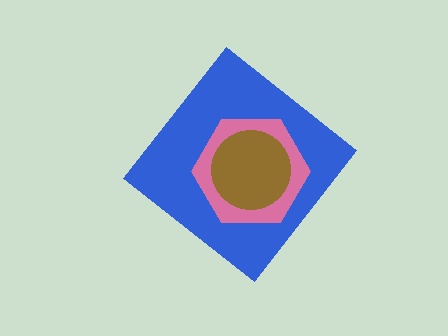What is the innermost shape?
The brown circle.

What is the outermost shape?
The blue diamond.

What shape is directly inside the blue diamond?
The pink hexagon.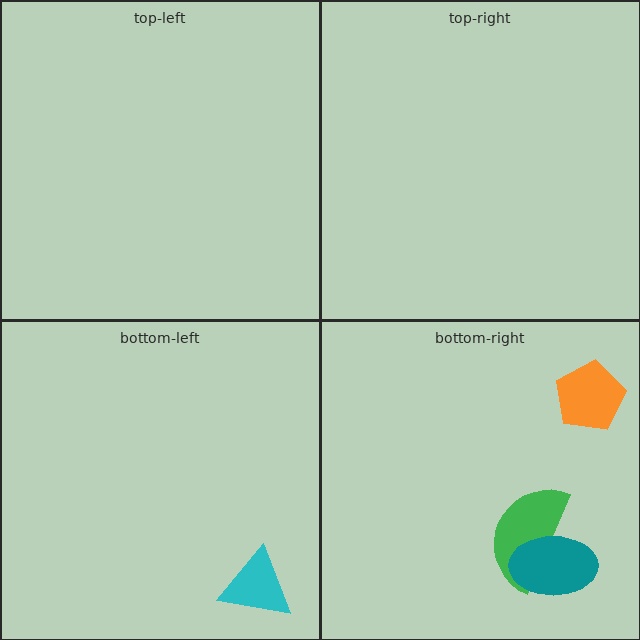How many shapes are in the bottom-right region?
3.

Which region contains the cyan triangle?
The bottom-left region.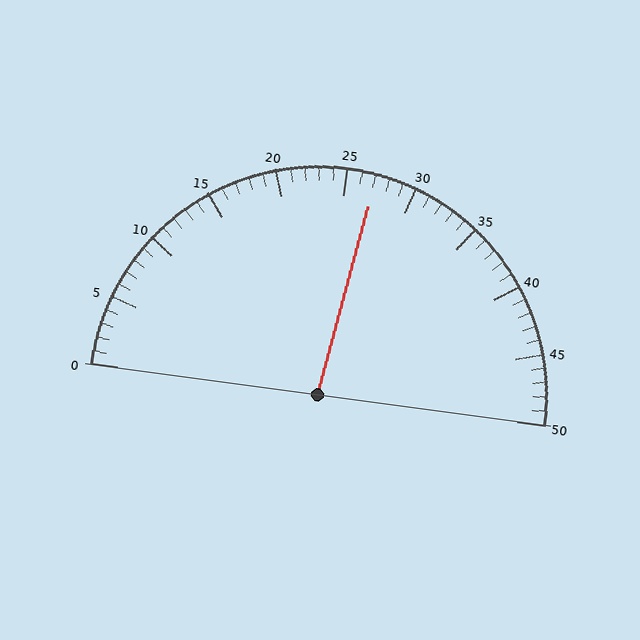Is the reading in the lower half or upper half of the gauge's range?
The reading is in the upper half of the range (0 to 50).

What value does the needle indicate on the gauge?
The needle indicates approximately 27.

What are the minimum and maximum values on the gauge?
The gauge ranges from 0 to 50.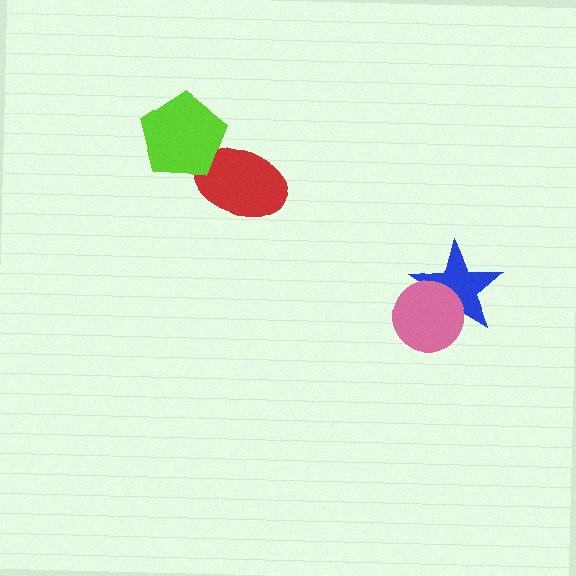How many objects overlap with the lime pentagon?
1 object overlaps with the lime pentagon.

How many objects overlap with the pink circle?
1 object overlaps with the pink circle.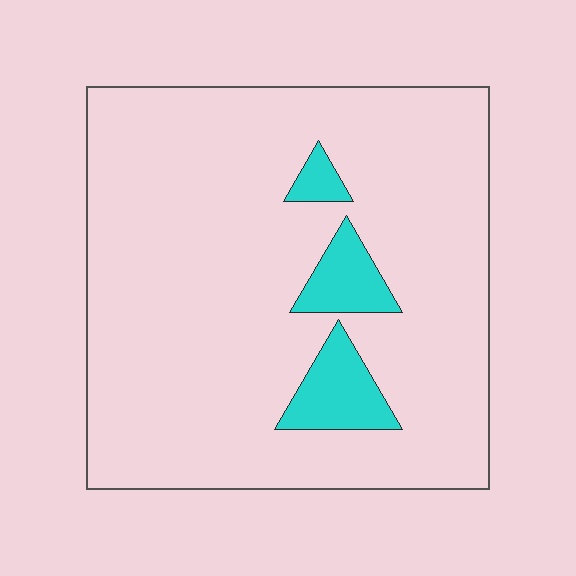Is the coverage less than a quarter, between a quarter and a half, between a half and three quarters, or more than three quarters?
Less than a quarter.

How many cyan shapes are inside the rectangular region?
3.